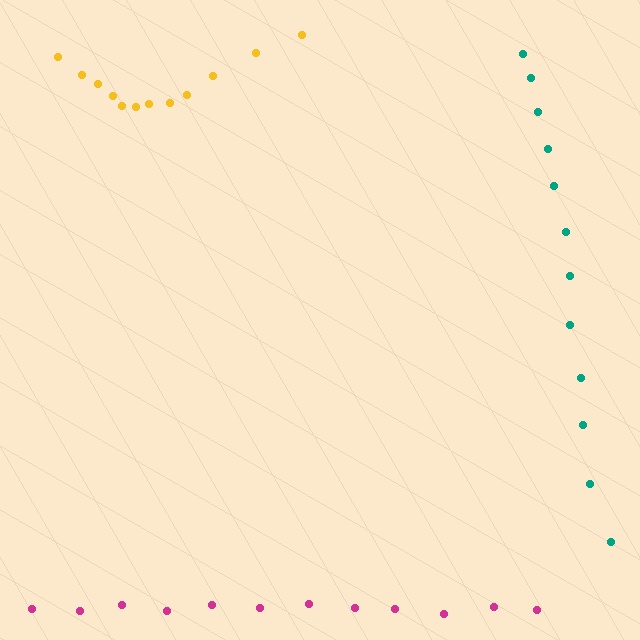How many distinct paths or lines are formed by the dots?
There are 3 distinct paths.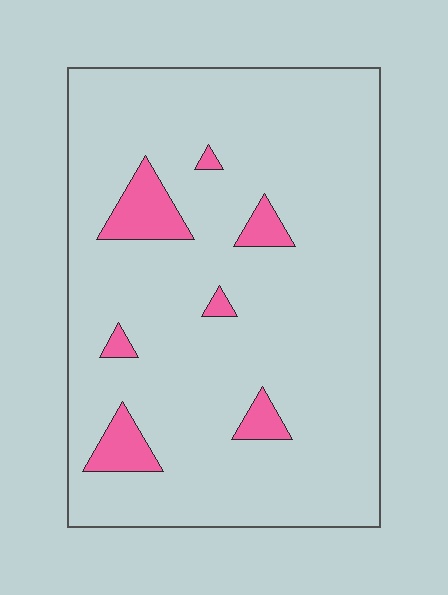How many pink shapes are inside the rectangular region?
7.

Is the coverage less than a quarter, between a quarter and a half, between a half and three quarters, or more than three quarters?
Less than a quarter.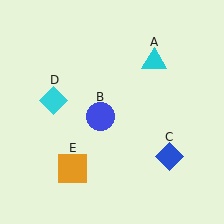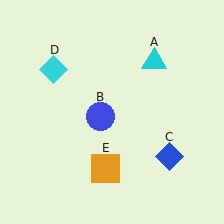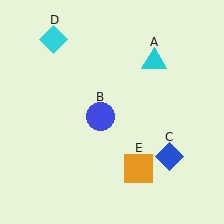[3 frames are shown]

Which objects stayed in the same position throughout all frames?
Cyan triangle (object A) and blue circle (object B) and blue diamond (object C) remained stationary.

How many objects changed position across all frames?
2 objects changed position: cyan diamond (object D), orange square (object E).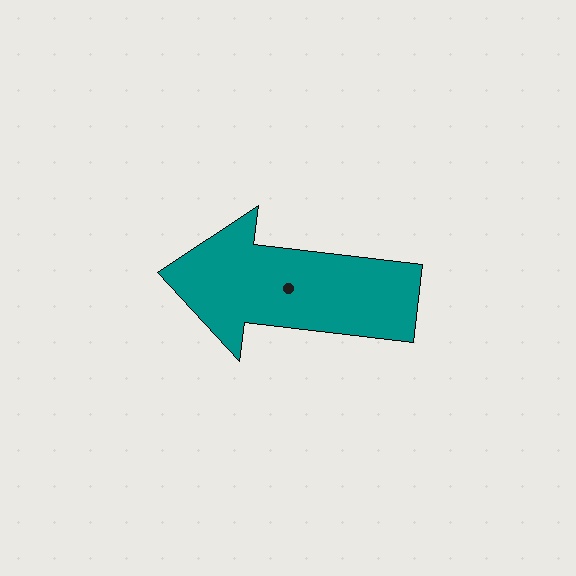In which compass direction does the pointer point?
West.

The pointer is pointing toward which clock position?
Roughly 9 o'clock.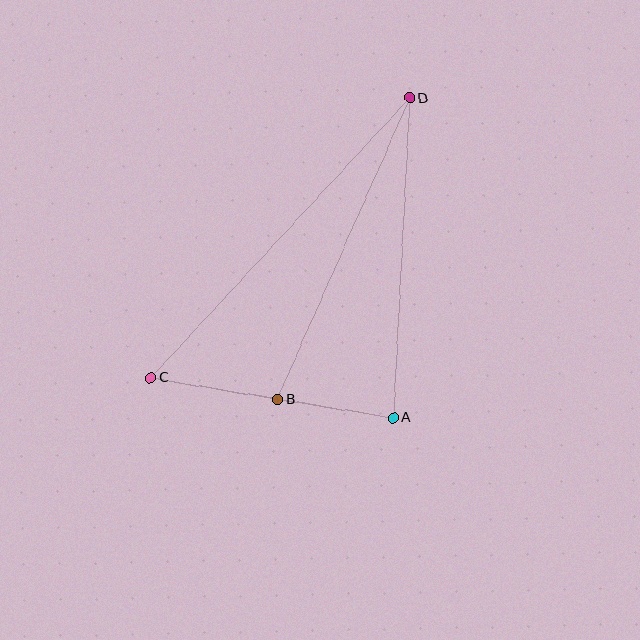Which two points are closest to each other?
Points A and B are closest to each other.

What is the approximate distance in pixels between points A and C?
The distance between A and C is approximately 246 pixels.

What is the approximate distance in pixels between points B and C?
The distance between B and C is approximately 128 pixels.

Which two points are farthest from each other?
Points C and D are farthest from each other.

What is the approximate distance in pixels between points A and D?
The distance between A and D is approximately 320 pixels.